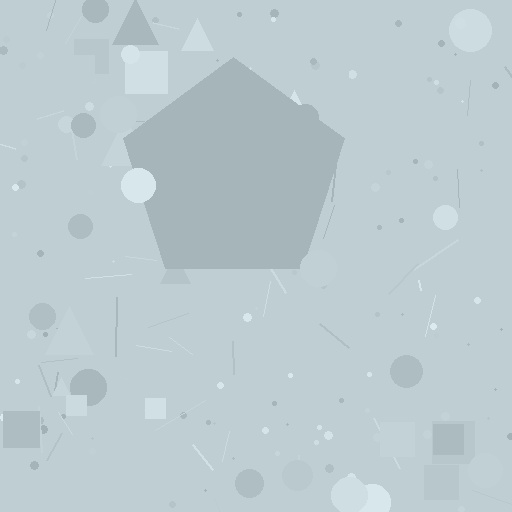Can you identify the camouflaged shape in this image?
The camouflaged shape is a pentagon.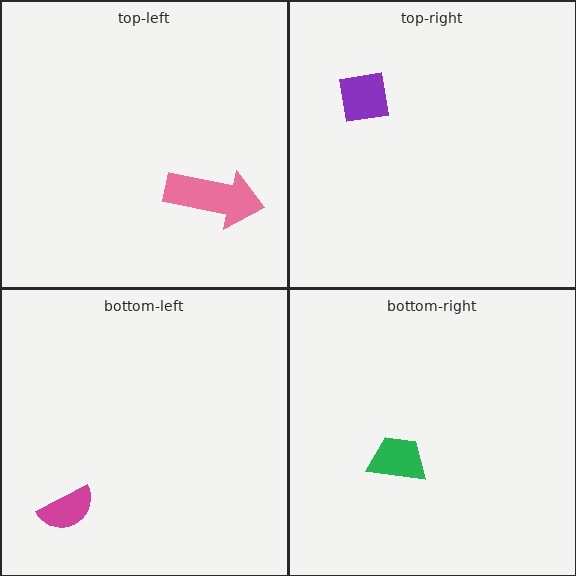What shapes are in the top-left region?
The pink arrow.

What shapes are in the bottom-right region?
The green trapezoid.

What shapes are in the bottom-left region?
The magenta semicircle.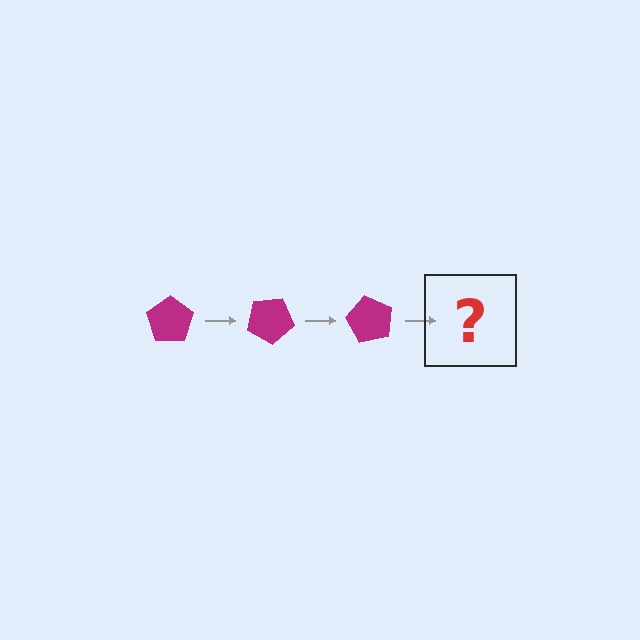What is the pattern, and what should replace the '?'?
The pattern is that the pentagon rotates 30 degrees each step. The '?' should be a magenta pentagon rotated 90 degrees.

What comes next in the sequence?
The next element should be a magenta pentagon rotated 90 degrees.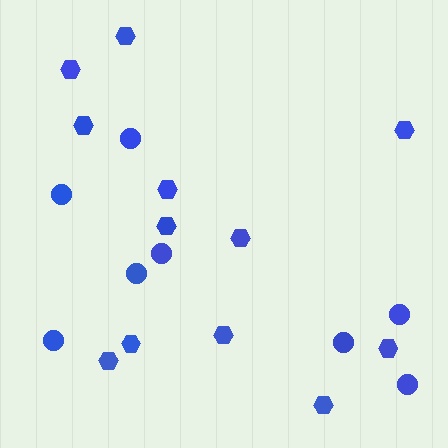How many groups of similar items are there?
There are 2 groups: one group of circles (8) and one group of hexagons (12).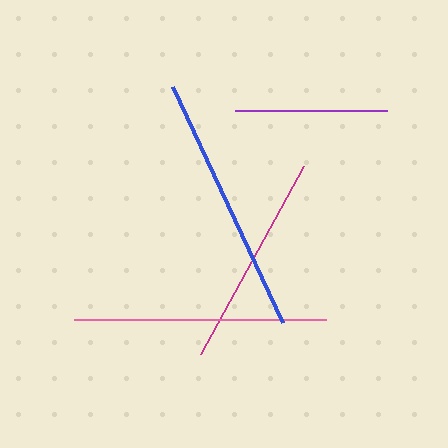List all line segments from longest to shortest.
From longest to shortest: blue, pink, magenta, purple.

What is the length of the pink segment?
The pink segment is approximately 252 pixels long.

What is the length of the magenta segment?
The magenta segment is approximately 214 pixels long.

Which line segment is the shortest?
The purple line is the shortest at approximately 152 pixels.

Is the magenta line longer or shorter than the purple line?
The magenta line is longer than the purple line.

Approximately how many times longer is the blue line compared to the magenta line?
The blue line is approximately 1.2 times the length of the magenta line.